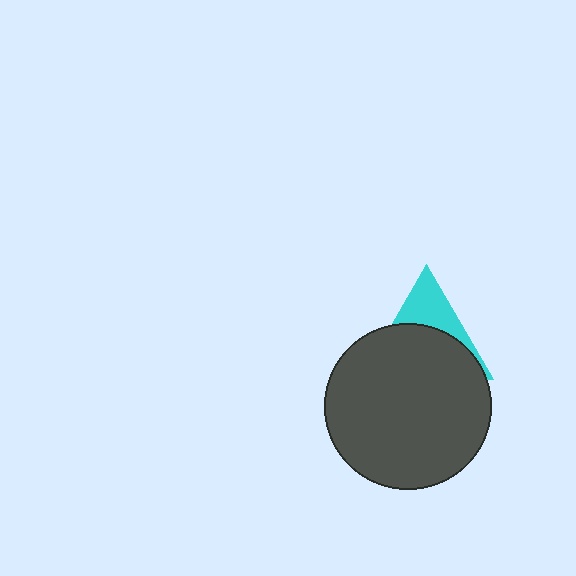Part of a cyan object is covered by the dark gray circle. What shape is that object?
It is a triangle.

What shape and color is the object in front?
The object in front is a dark gray circle.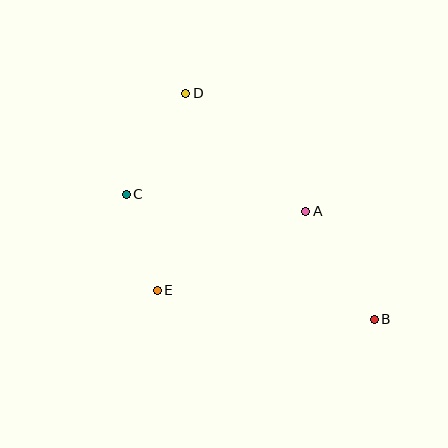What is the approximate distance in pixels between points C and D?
The distance between C and D is approximately 118 pixels.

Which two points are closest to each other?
Points C and E are closest to each other.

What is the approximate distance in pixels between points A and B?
The distance between A and B is approximately 128 pixels.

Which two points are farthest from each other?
Points B and D are farthest from each other.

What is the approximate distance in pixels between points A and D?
The distance between A and D is approximately 168 pixels.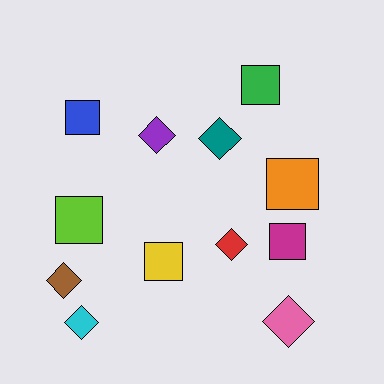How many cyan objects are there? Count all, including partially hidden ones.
There is 1 cyan object.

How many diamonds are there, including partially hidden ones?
There are 6 diamonds.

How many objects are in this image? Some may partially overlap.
There are 12 objects.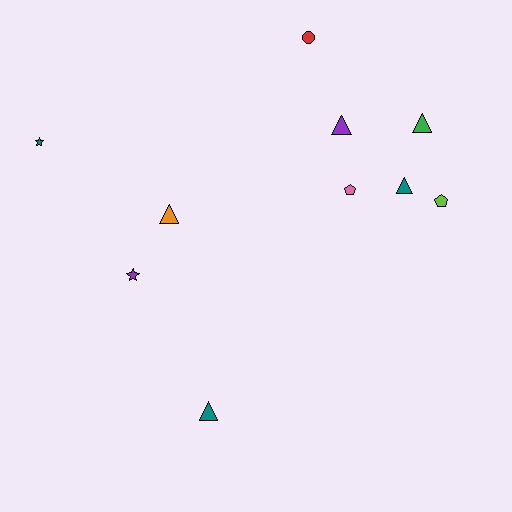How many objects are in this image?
There are 10 objects.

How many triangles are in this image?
There are 5 triangles.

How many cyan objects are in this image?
There are no cyan objects.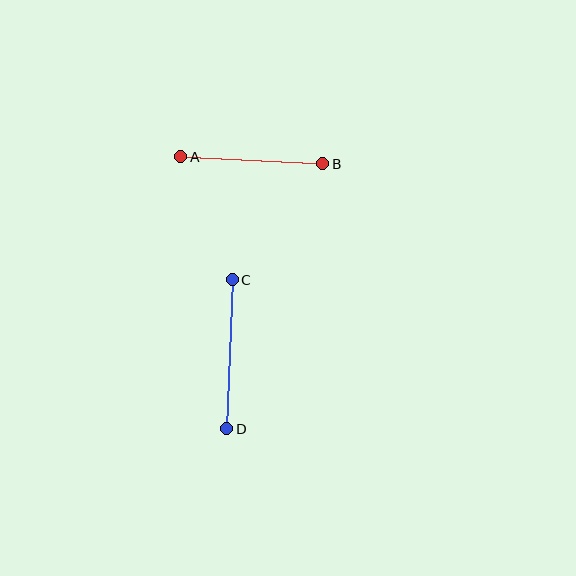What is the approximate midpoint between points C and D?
The midpoint is at approximately (230, 354) pixels.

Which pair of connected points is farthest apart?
Points C and D are farthest apart.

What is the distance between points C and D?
The distance is approximately 149 pixels.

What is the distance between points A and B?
The distance is approximately 142 pixels.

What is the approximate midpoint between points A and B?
The midpoint is at approximately (252, 160) pixels.